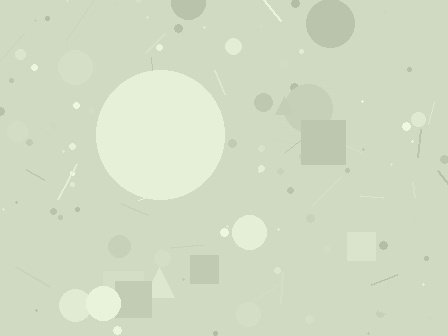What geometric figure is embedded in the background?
A circle is embedded in the background.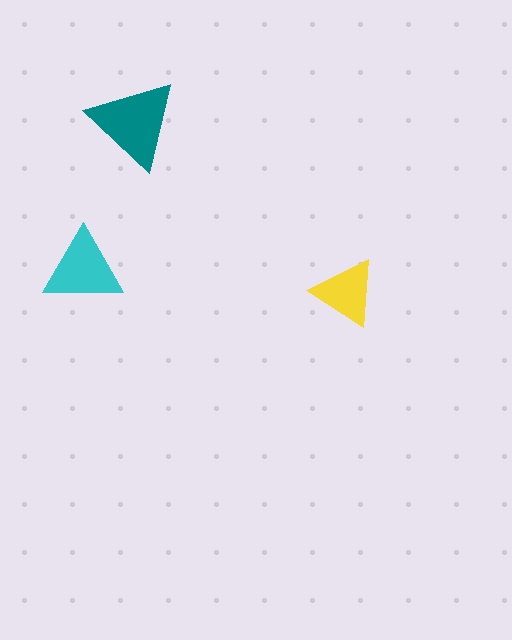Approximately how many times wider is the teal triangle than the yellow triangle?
About 1.5 times wider.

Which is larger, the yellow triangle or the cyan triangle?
The cyan one.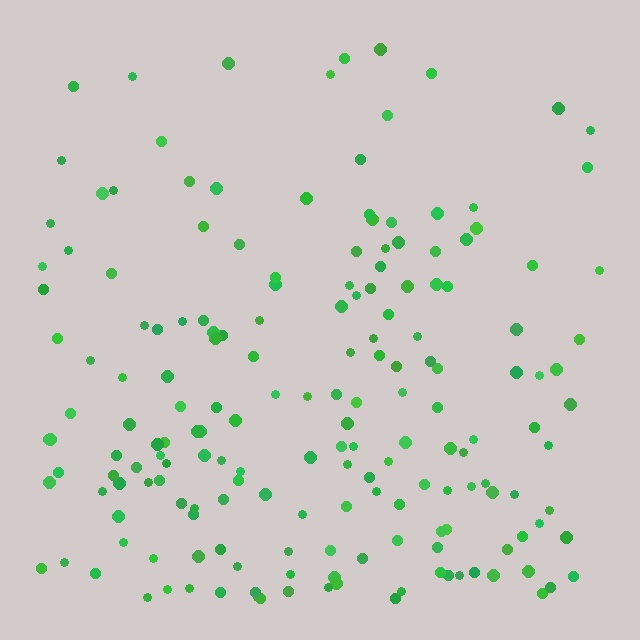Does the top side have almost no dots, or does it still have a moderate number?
Still a moderate number, just noticeably fewer than the bottom.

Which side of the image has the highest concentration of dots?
The bottom.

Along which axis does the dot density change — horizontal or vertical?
Vertical.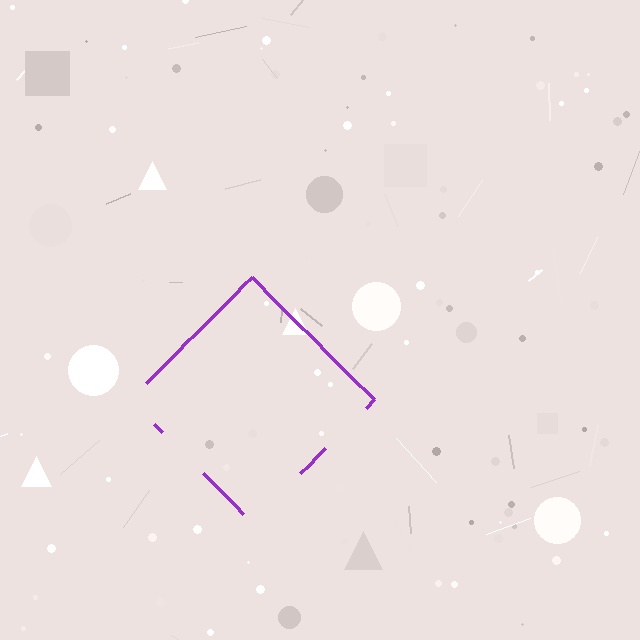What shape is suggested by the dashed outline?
The dashed outline suggests a diamond.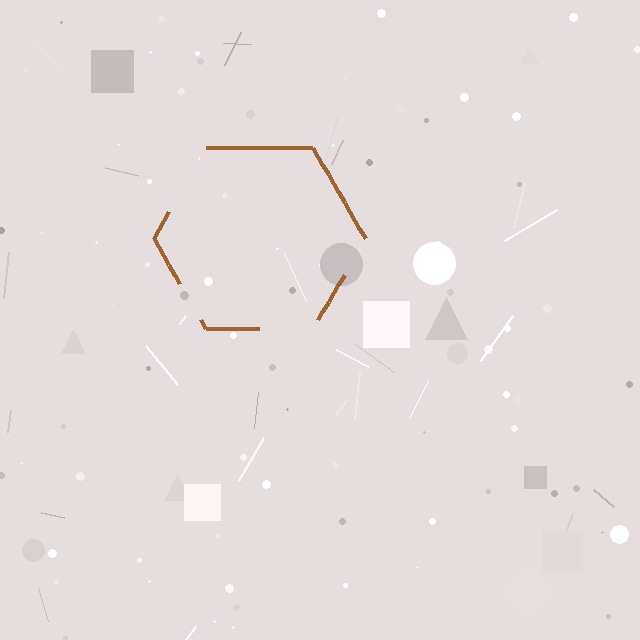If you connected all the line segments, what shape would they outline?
They would outline a hexagon.